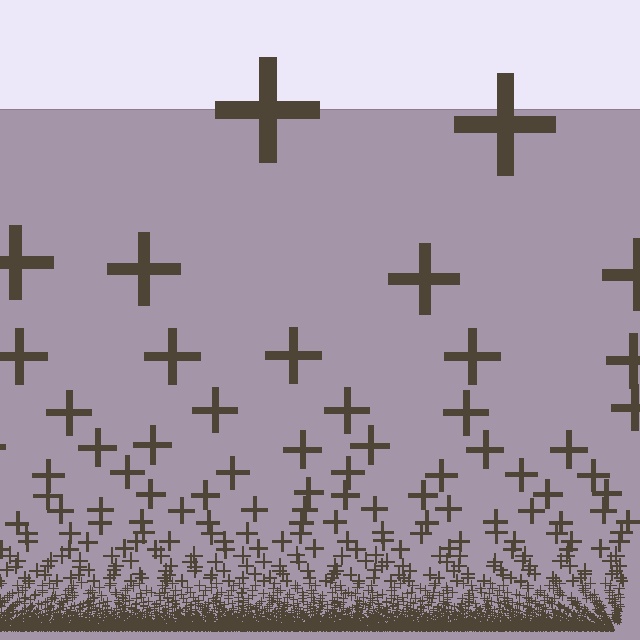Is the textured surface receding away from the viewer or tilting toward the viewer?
The surface appears to tilt toward the viewer. Texture elements get larger and sparser toward the top.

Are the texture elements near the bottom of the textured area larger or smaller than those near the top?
Smaller. The gradient is inverted — elements near the bottom are smaller and denser.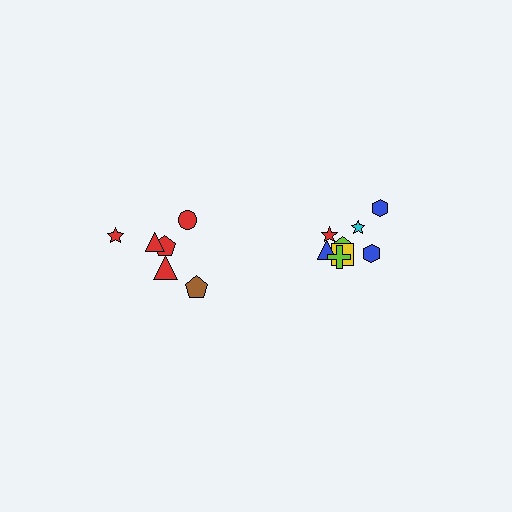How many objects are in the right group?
There are 8 objects.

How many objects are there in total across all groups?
There are 14 objects.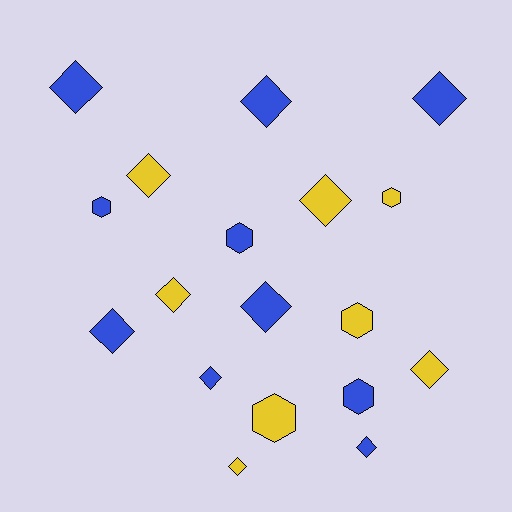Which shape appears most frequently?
Diamond, with 12 objects.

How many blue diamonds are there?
There are 7 blue diamonds.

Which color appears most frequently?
Blue, with 10 objects.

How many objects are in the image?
There are 18 objects.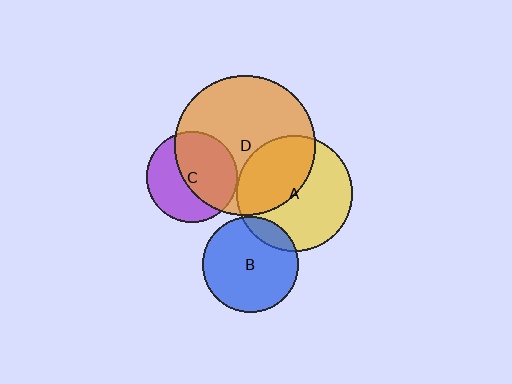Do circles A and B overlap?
Yes.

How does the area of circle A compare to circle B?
Approximately 1.4 times.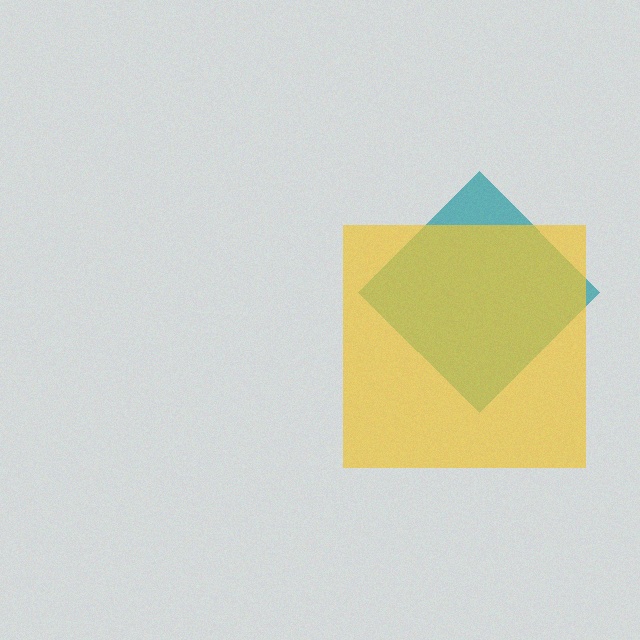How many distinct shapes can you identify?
There are 2 distinct shapes: a teal diamond, a yellow square.